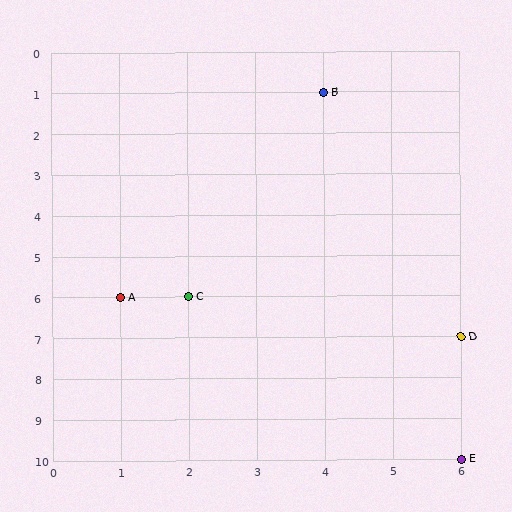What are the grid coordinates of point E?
Point E is at grid coordinates (6, 10).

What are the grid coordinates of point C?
Point C is at grid coordinates (2, 6).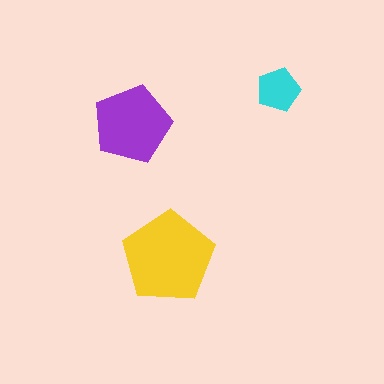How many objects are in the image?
There are 3 objects in the image.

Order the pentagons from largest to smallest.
the yellow one, the purple one, the cyan one.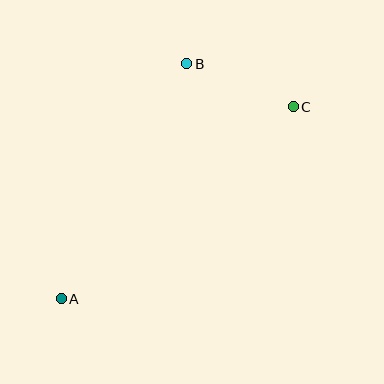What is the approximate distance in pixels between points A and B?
The distance between A and B is approximately 266 pixels.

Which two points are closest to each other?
Points B and C are closest to each other.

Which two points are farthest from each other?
Points A and C are farthest from each other.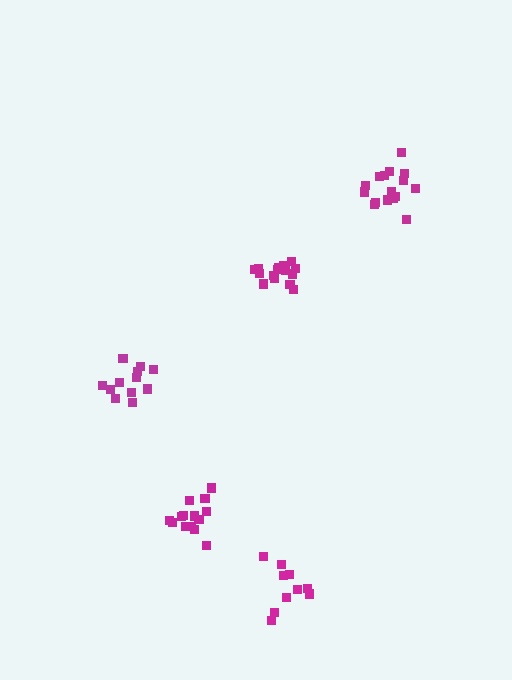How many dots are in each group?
Group 1: 12 dots, Group 2: 10 dots, Group 3: 16 dots, Group 4: 14 dots, Group 5: 16 dots (68 total).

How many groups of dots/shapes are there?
There are 5 groups.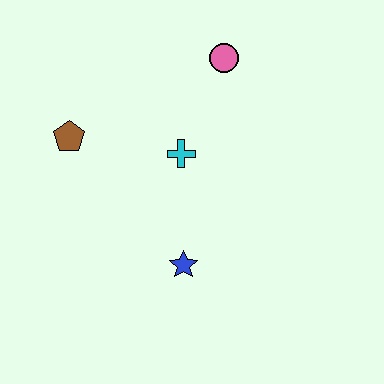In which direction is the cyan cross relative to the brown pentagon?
The cyan cross is to the right of the brown pentagon.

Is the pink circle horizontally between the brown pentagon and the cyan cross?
No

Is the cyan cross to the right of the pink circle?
No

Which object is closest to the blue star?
The cyan cross is closest to the blue star.